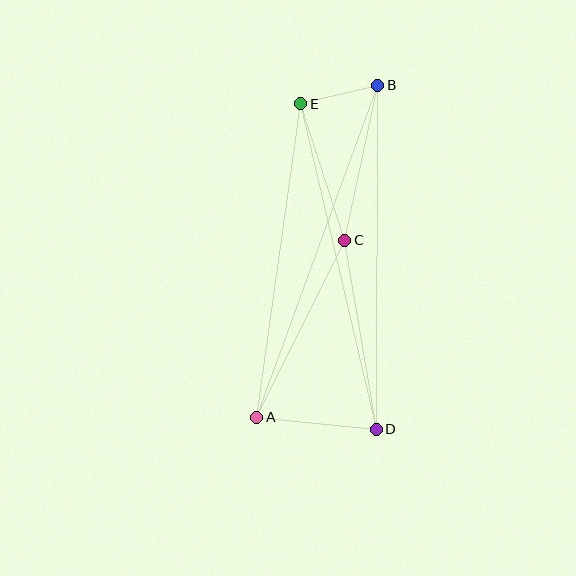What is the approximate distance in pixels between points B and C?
The distance between B and C is approximately 158 pixels.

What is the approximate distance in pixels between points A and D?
The distance between A and D is approximately 120 pixels.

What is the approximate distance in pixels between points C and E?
The distance between C and E is approximately 143 pixels.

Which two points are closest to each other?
Points B and E are closest to each other.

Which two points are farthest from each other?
Points A and B are farthest from each other.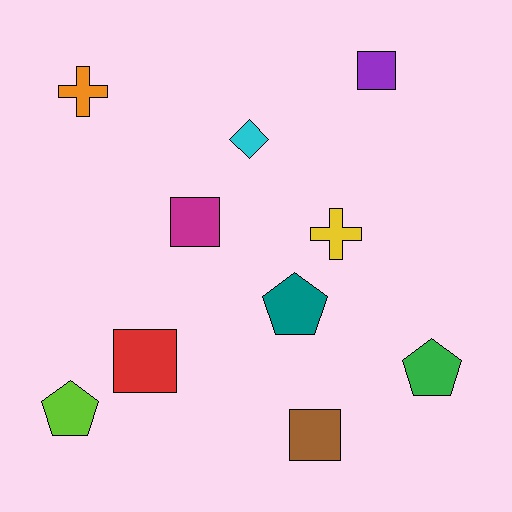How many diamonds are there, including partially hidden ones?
There is 1 diamond.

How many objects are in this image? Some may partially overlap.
There are 10 objects.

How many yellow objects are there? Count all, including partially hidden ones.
There is 1 yellow object.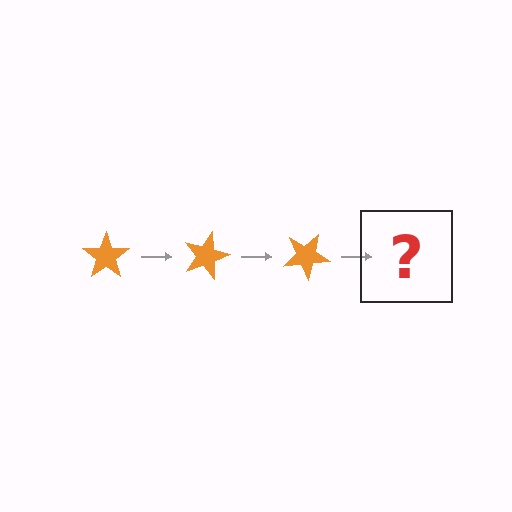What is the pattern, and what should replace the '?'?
The pattern is that the star rotates 15 degrees each step. The '?' should be an orange star rotated 45 degrees.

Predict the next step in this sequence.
The next step is an orange star rotated 45 degrees.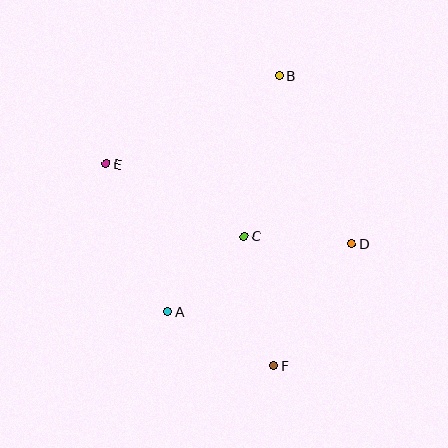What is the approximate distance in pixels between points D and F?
The distance between D and F is approximately 145 pixels.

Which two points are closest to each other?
Points A and C are closest to each other.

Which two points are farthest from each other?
Points B and F are farthest from each other.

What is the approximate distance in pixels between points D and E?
The distance between D and E is approximately 258 pixels.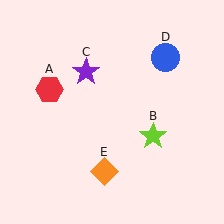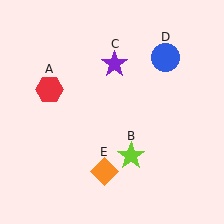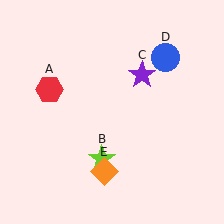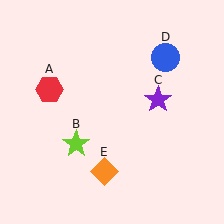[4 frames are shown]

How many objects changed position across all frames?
2 objects changed position: lime star (object B), purple star (object C).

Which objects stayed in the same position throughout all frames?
Red hexagon (object A) and blue circle (object D) and orange diamond (object E) remained stationary.